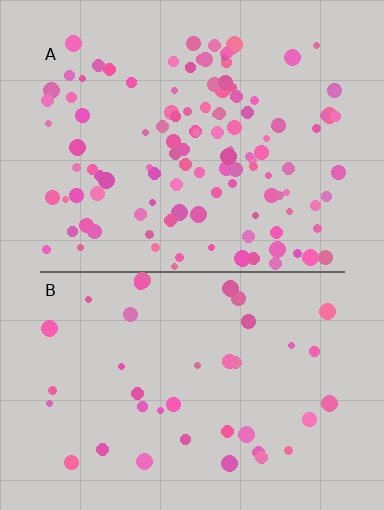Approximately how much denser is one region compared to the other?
Approximately 3.0× — region A over region B.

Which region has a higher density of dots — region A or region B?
A (the top).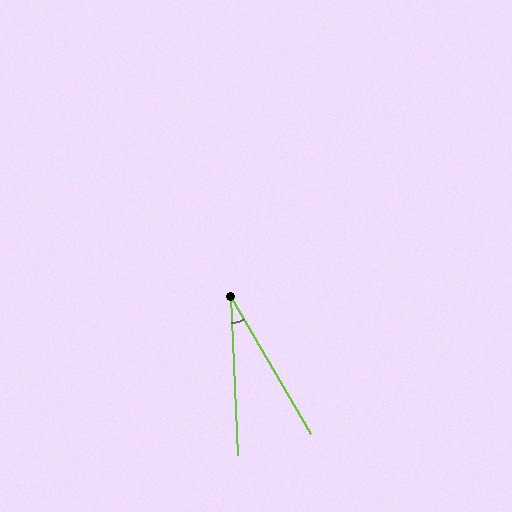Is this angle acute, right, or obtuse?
It is acute.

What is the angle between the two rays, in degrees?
Approximately 28 degrees.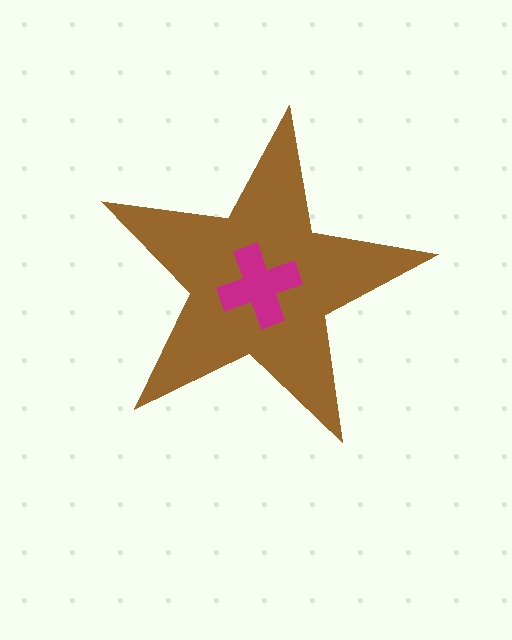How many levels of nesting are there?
2.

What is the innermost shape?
The magenta cross.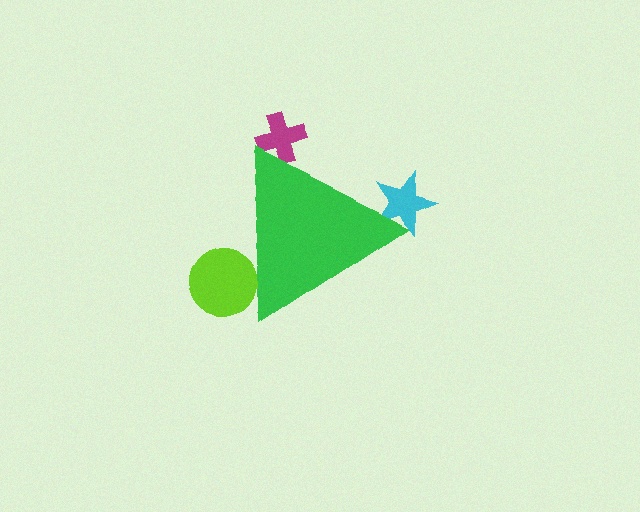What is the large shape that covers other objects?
A green triangle.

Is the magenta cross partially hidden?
Yes, the magenta cross is partially hidden behind the green triangle.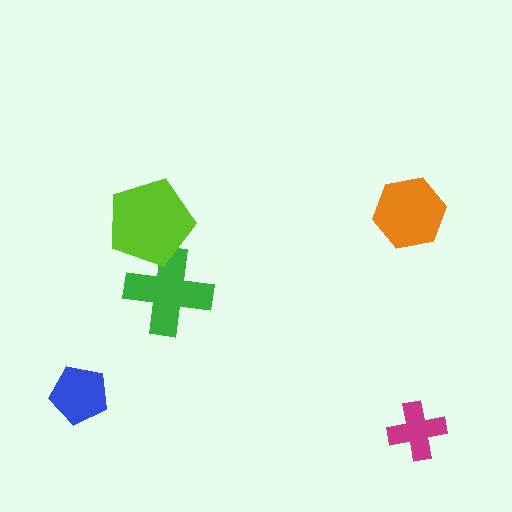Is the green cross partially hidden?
Yes, it is partially covered by another shape.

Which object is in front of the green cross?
The lime pentagon is in front of the green cross.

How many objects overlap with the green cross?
1 object overlaps with the green cross.